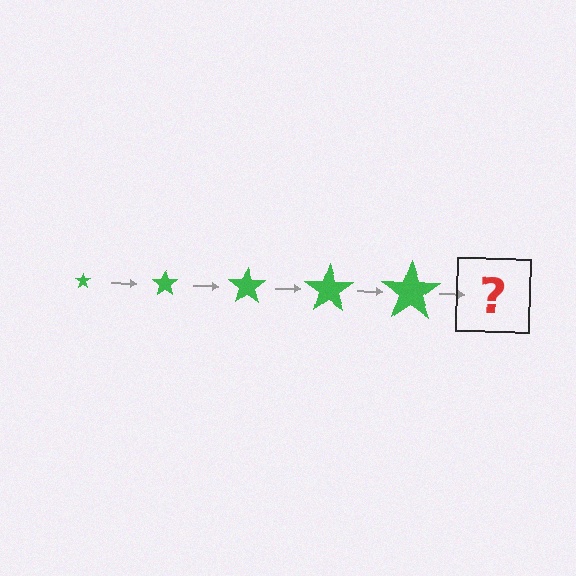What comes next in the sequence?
The next element should be a green star, larger than the previous one.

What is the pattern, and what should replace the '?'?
The pattern is that the star gets progressively larger each step. The '?' should be a green star, larger than the previous one.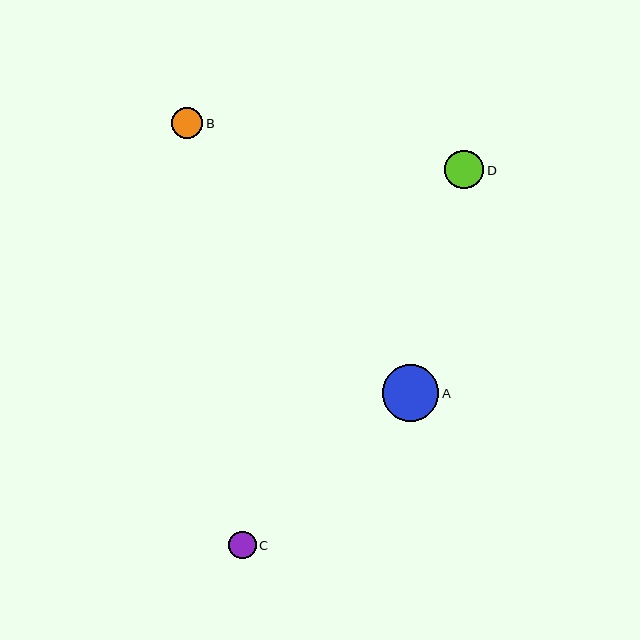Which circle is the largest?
Circle A is the largest with a size of approximately 56 pixels.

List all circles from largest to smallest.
From largest to smallest: A, D, B, C.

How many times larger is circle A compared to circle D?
Circle A is approximately 1.5 times the size of circle D.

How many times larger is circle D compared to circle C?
Circle D is approximately 1.4 times the size of circle C.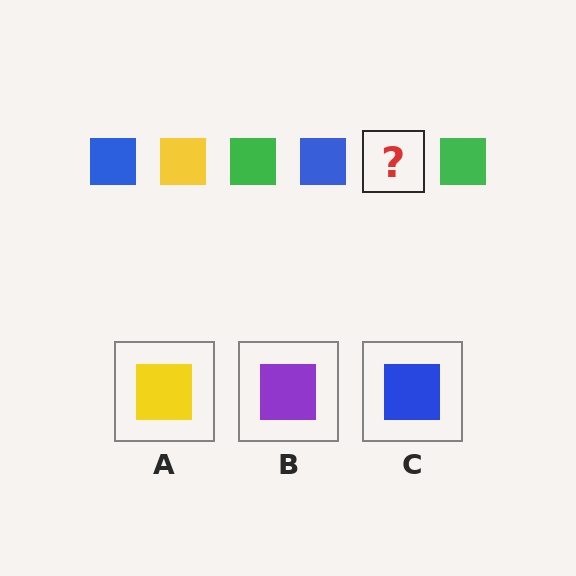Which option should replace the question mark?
Option A.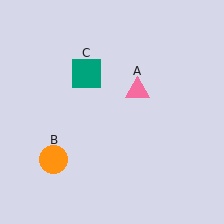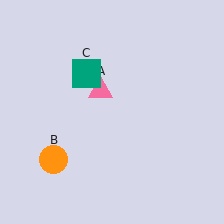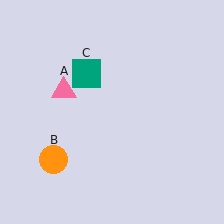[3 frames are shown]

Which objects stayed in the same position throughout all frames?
Orange circle (object B) and teal square (object C) remained stationary.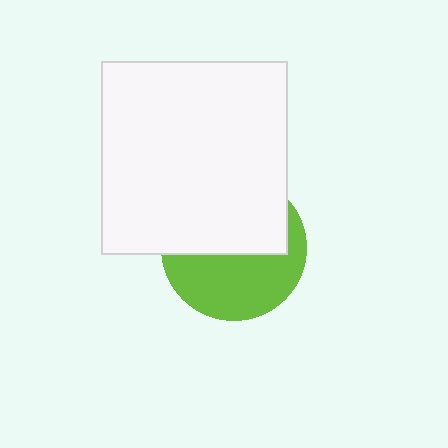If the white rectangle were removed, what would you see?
You would see the complete lime circle.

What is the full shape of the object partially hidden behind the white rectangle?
The partially hidden object is a lime circle.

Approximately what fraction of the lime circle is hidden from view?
Roughly 52% of the lime circle is hidden behind the white rectangle.